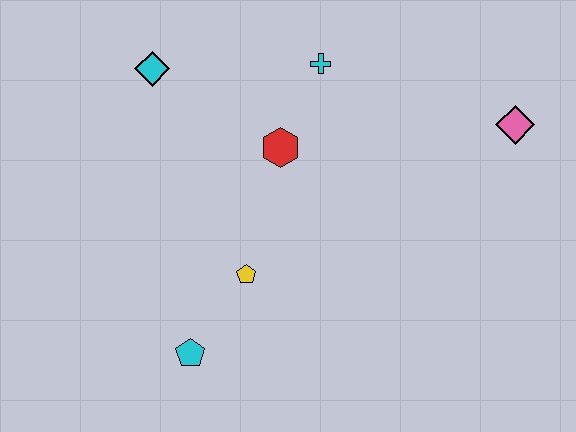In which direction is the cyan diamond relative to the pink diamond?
The cyan diamond is to the left of the pink diamond.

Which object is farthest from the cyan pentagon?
The pink diamond is farthest from the cyan pentagon.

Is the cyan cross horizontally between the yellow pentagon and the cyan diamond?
No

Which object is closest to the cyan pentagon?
The yellow pentagon is closest to the cyan pentagon.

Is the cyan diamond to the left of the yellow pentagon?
Yes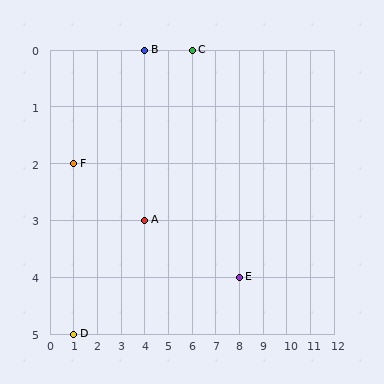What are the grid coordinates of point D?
Point D is at grid coordinates (1, 5).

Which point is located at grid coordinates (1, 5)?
Point D is at (1, 5).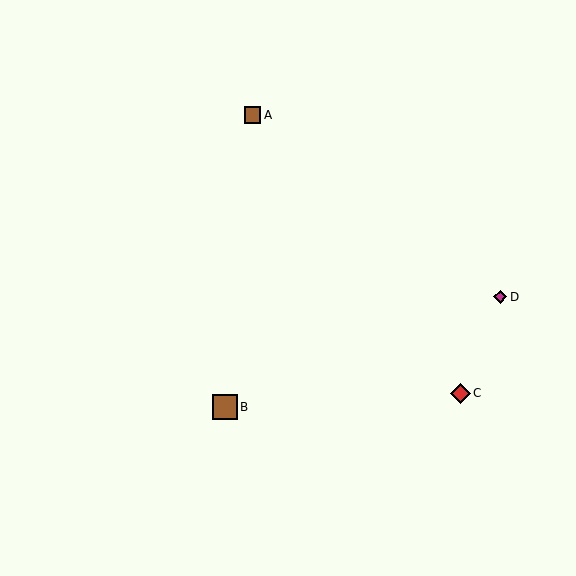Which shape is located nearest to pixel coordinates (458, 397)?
The red diamond (labeled C) at (460, 393) is nearest to that location.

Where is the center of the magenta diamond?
The center of the magenta diamond is at (500, 297).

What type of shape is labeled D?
Shape D is a magenta diamond.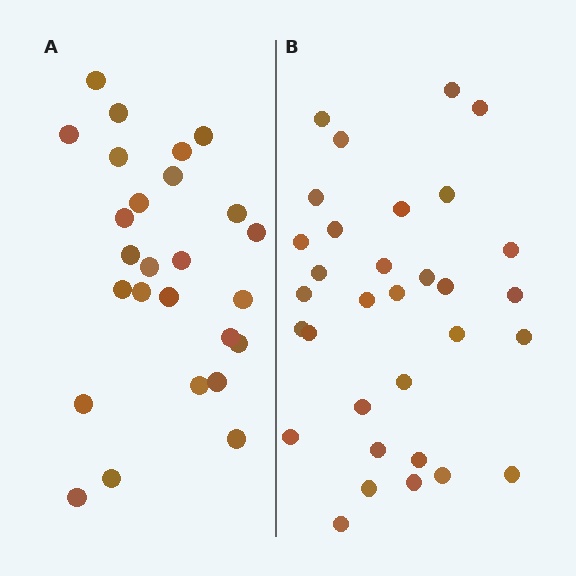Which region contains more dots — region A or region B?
Region B (the right region) has more dots.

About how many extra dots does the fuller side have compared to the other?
Region B has about 6 more dots than region A.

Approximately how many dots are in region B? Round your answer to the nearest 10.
About 30 dots. (The exact count is 32, which rounds to 30.)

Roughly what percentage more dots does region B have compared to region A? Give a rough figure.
About 25% more.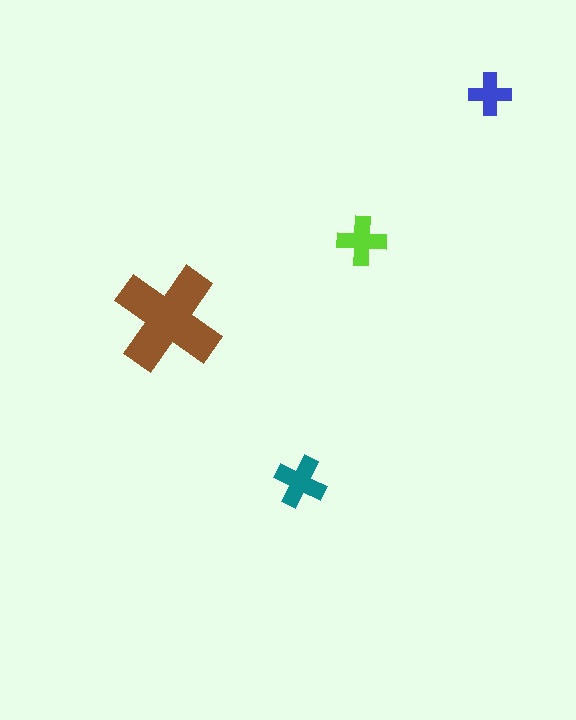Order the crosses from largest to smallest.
the brown one, the teal one, the lime one, the blue one.